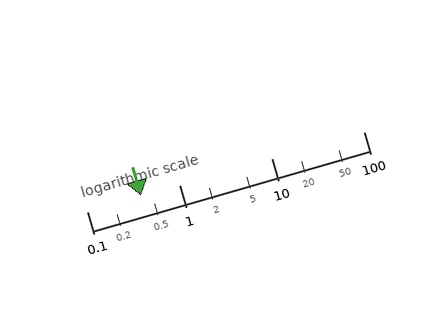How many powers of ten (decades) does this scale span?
The scale spans 3 decades, from 0.1 to 100.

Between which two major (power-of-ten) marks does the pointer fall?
The pointer is between 0.1 and 1.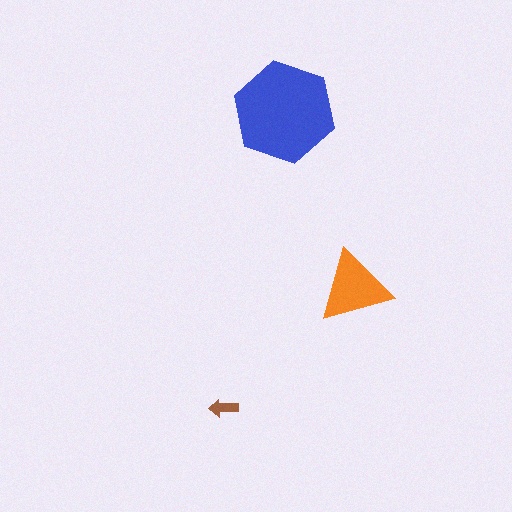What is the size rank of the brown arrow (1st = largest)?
3rd.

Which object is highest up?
The blue hexagon is topmost.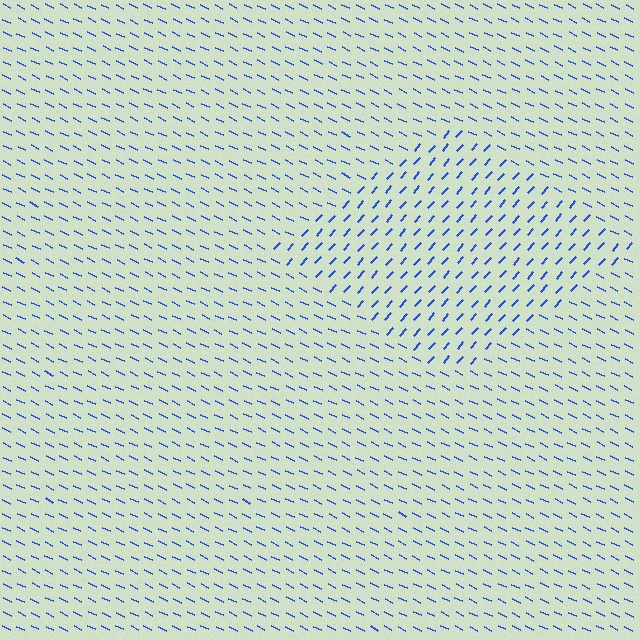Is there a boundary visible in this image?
Yes, there is a texture boundary formed by a change in line orientation.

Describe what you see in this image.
The image is filled with small blue line segments. A diamond region in the image has lines oriented differently from the surrounding lines, creating a visible texture boundary.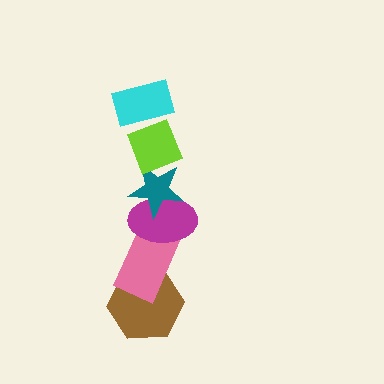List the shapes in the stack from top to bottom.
From top to bottom: the cyan rectangle, the lime diamond, the teal star, the magenta ellipse, the pink rectangle, the brown hexagon.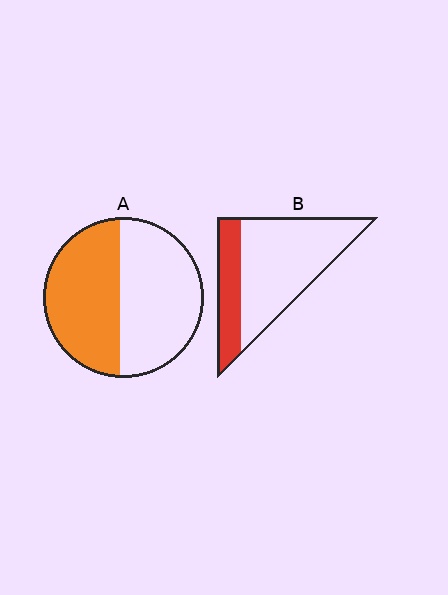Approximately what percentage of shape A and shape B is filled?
A is approximately 45% and B is approximately 30%.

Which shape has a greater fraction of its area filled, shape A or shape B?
Shape A.